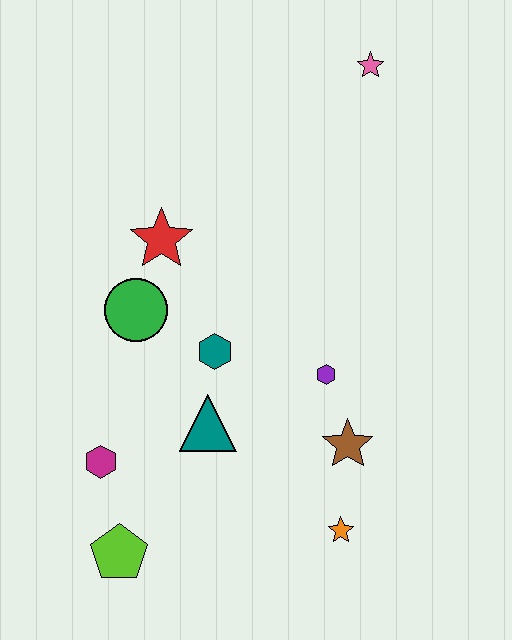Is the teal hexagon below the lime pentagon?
No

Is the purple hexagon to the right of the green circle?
Yes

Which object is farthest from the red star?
The orange star is farthest from the red star.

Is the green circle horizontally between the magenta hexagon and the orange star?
Yes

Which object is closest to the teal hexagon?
The teal triangle is closest to the teal hexagon.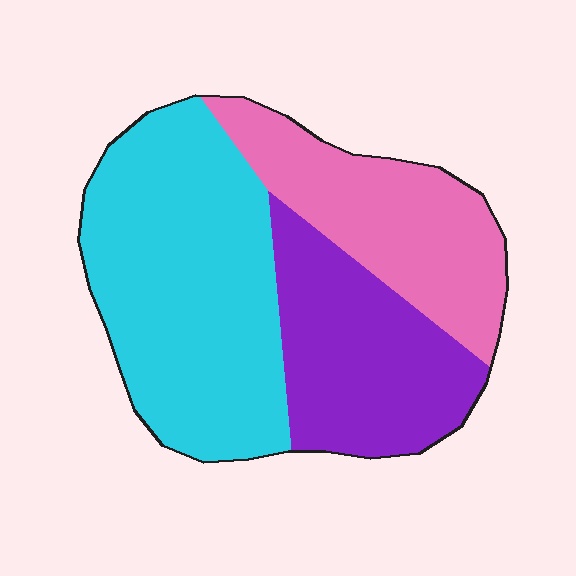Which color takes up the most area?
Cyan, at roughly 45%.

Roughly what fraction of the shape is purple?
Purple covers roughly 25% of the shape.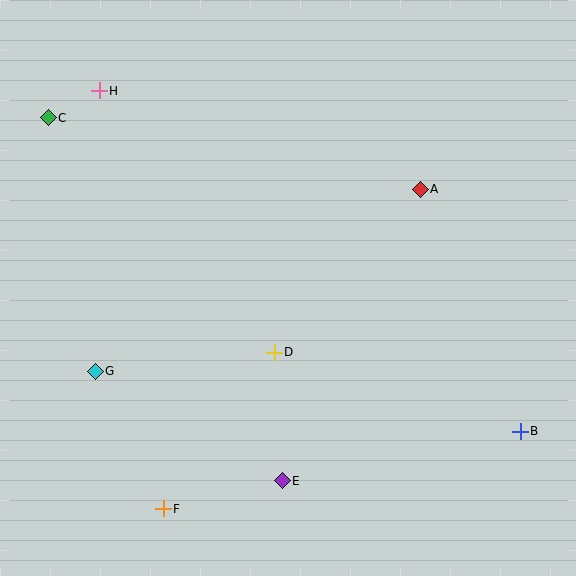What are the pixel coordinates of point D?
Point D is at (274, 352).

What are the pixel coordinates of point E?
Point E is at (282, 481).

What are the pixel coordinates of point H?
Point H is at (99, 91).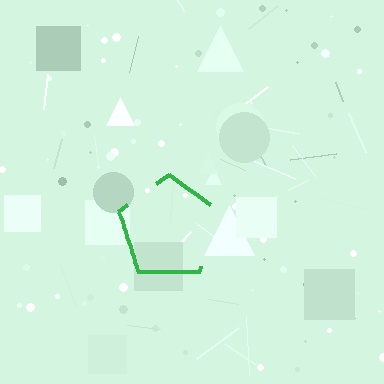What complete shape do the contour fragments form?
The contour fragments form a pentagon.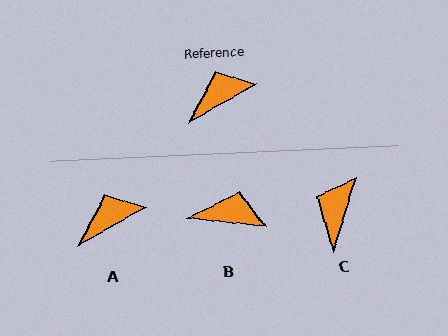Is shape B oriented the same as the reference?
No, it is off by about 36 degrees.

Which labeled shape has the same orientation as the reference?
A.